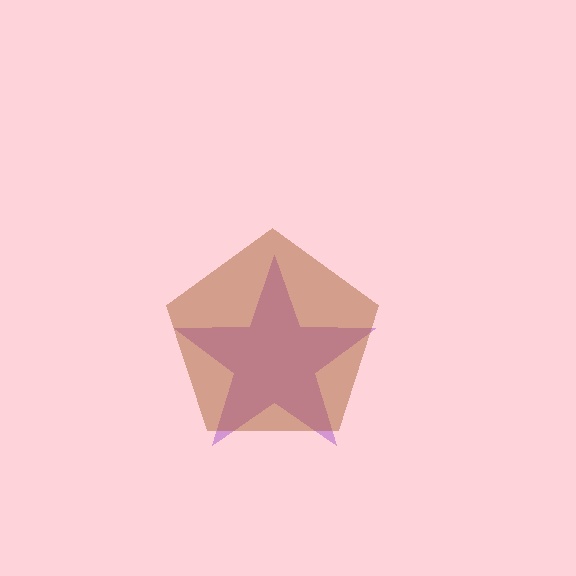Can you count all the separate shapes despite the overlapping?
Yes, there are 2 separate shapes.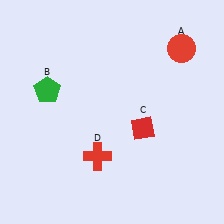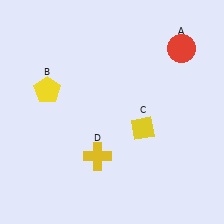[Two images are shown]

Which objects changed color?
B changed from green to yellow. C changed from red to yellow. D changed from red to yellow.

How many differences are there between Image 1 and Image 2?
There are 3 differences between the two images.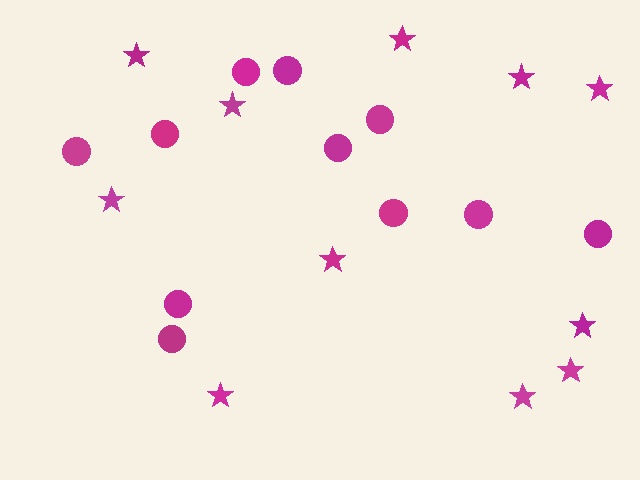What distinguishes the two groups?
There are 2 groups: one group of stars (11) and one group of circles (11).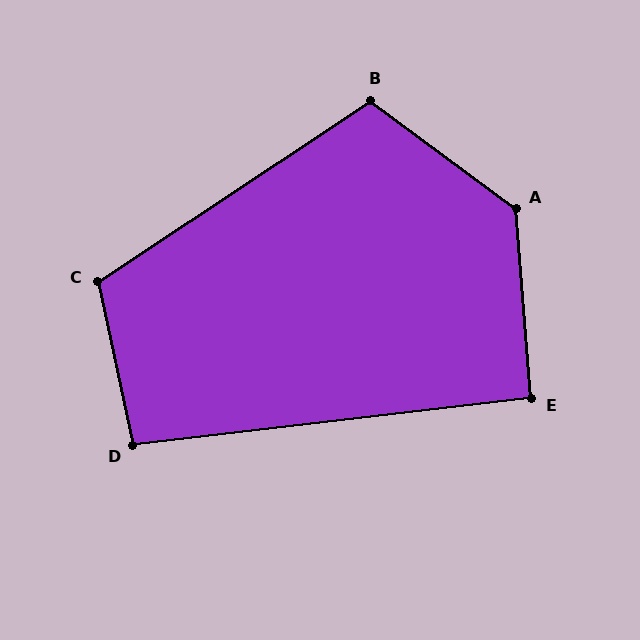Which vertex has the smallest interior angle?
E, at approximately 92 degrees.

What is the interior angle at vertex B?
Approximately 110 degrees (obtuse).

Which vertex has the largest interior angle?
A, at approximately 131 degrees.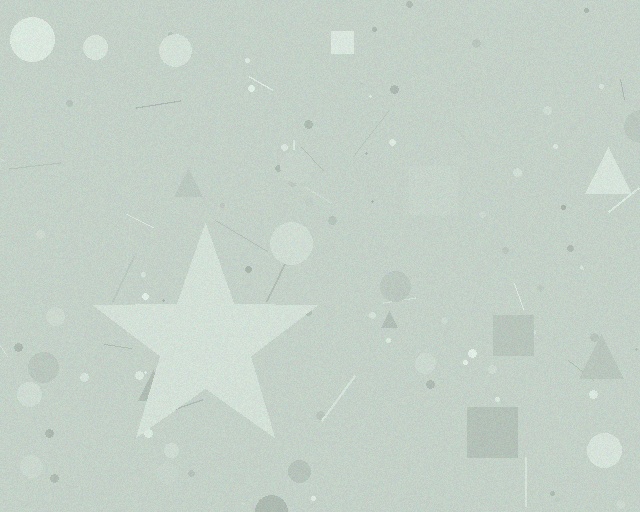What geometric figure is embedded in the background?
A star is embedded in the background.